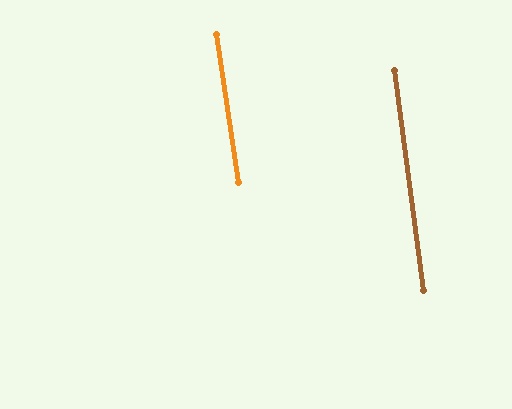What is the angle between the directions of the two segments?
Approximately 1 degree.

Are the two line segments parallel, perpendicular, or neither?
Parallel — their directions differ by only 0.9°.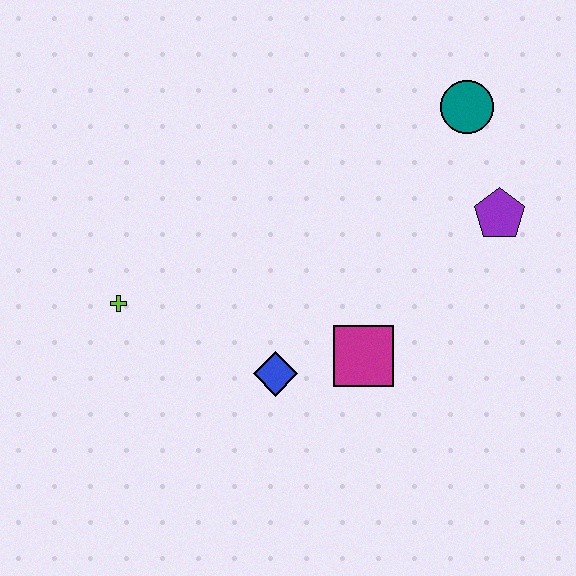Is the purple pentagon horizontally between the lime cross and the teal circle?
No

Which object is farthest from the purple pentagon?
The lime cross is farthest from the purple pentagon.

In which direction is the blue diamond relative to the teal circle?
The blue diamond is below the teal circle.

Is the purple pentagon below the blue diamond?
No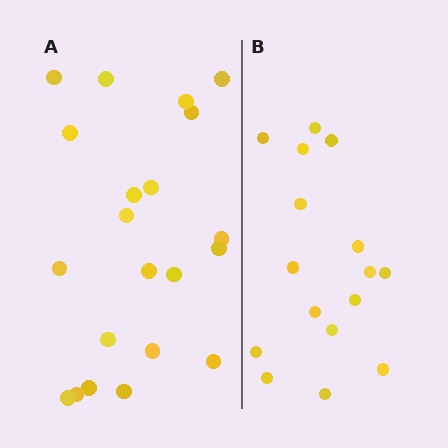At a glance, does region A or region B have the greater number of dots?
Region A (the left region) has more dots.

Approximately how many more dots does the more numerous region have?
Region A has about 5 more dots than region B.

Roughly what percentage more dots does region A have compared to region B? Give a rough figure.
About 30% more.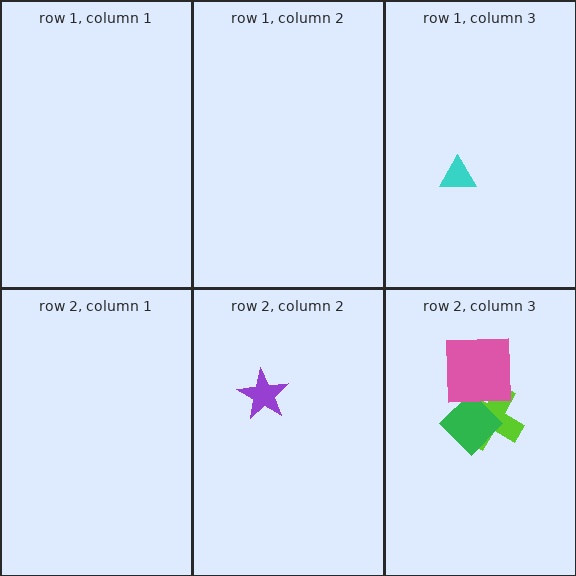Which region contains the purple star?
The row 2, column 2 region.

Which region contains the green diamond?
The row 2, column 3 region.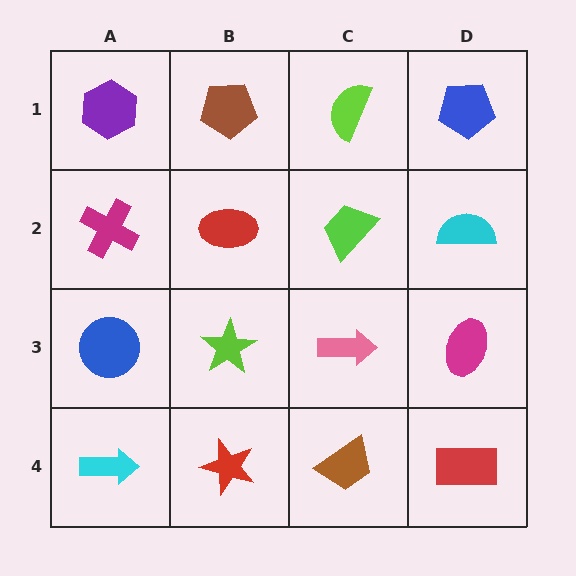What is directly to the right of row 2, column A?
A red ellipse.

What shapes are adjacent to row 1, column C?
A lime trapezoid (row 2, column C), a brown pentagon (row 1, column B), a blue pentagon (row 1, column D).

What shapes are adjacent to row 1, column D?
A cyan semicircle (row 2, column D), a lime semicircle (row 1, column C).